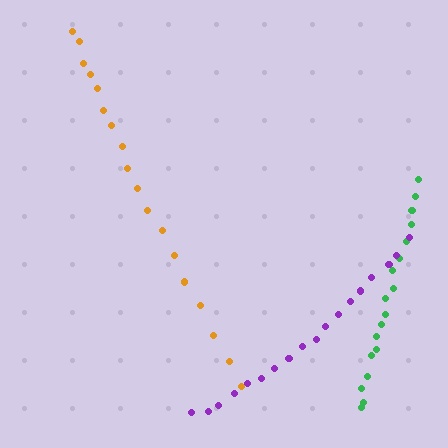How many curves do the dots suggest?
There are 3 distinct paths.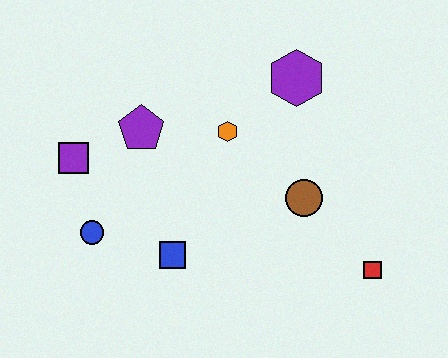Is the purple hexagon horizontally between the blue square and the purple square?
No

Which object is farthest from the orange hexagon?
The red square is farthest from the orange hexagon.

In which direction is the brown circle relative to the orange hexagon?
The brown circle is to the right of the orange hexagon.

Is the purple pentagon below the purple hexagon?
Yes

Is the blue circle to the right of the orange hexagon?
No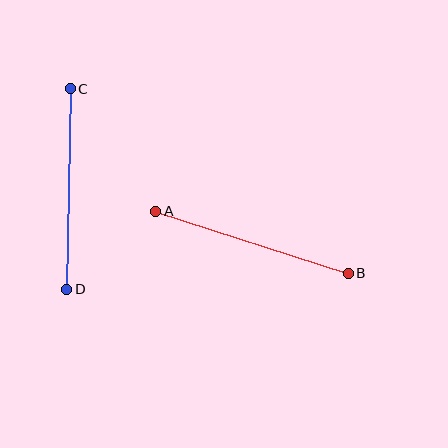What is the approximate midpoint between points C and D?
The midpoint is at approximately (68, 189) pixels.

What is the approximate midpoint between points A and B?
The midpoint is at approximately (252, 242) pixels.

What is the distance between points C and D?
The distance is approximately 200 pixels.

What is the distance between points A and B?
The distance is approximately 202 pixels.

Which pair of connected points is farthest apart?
Points A and B are farthest apart.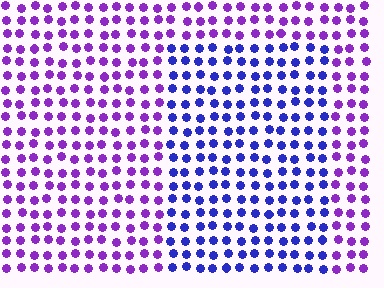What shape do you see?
I see a rectangle.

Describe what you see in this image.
The image is filled with small purple elements in a uniform arrangement. A rectangle-shaped region is visible where the elements are tinted to a slightly different hue, forming a subtle color boundary.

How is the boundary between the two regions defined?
The boundary is defined purely by a slight shift in hue (about 41 degrees). Spacing, size, and orientation are identical on both sides.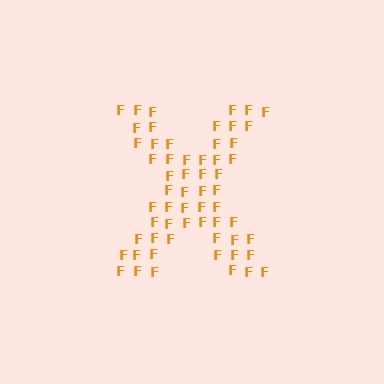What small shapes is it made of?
It is made of small letter F's.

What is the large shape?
The large shape is the letter X.